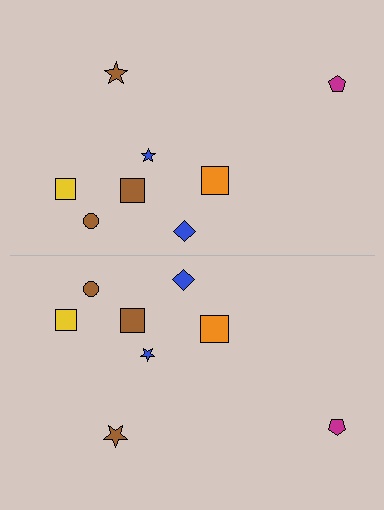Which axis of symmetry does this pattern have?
The pattern has a horizontal axis of symmetry running through the center of the image.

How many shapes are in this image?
There are 16 shapes in this image.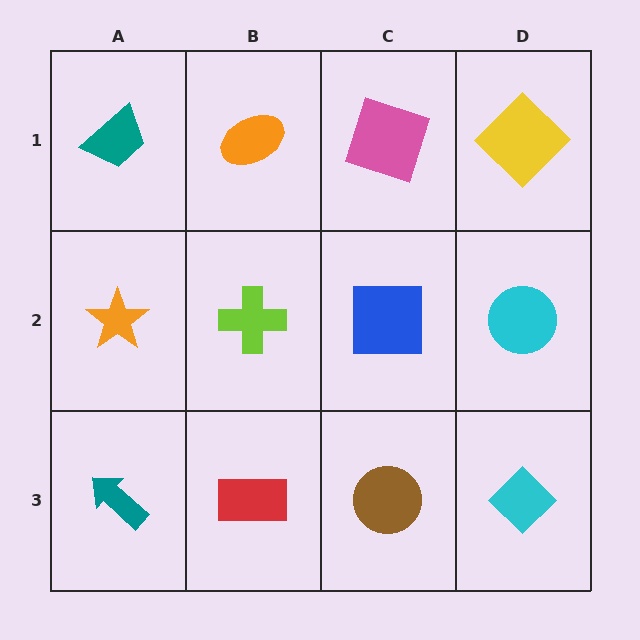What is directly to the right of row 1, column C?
A yellow diamond.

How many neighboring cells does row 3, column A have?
2.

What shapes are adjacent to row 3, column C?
A blue square (row 2, column C), a red rectangle (row 3, column B), a cyan diamond (row 3, column D).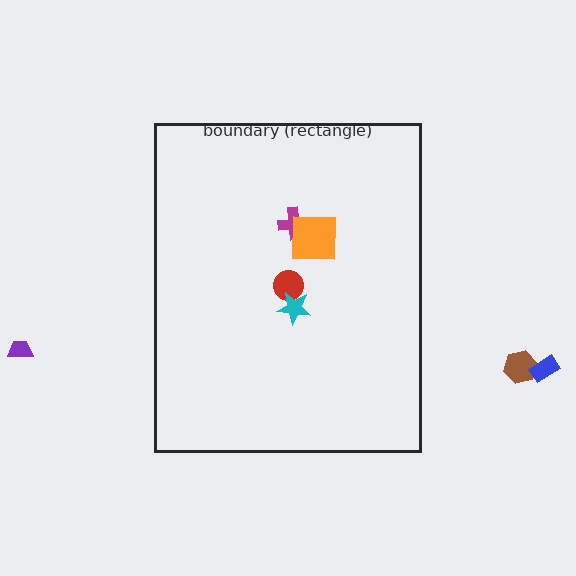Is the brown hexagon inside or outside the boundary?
Outside.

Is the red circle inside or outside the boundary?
Inside.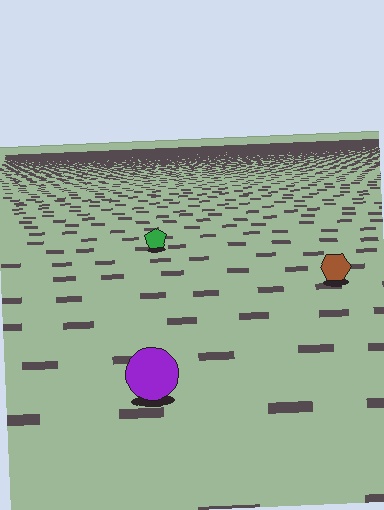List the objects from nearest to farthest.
From nearest to farthest: the purple circle, the brown hexagon, the green pentagon.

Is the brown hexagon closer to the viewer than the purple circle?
No. The purple circle is closer — you can tell from the texture gradient: the ground texture is coarser near it.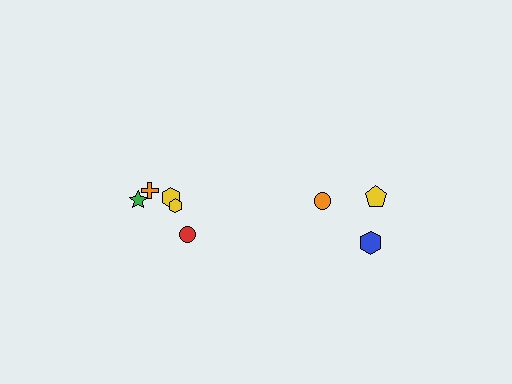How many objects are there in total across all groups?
There are 8 objects.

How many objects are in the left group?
There are 5 objects.